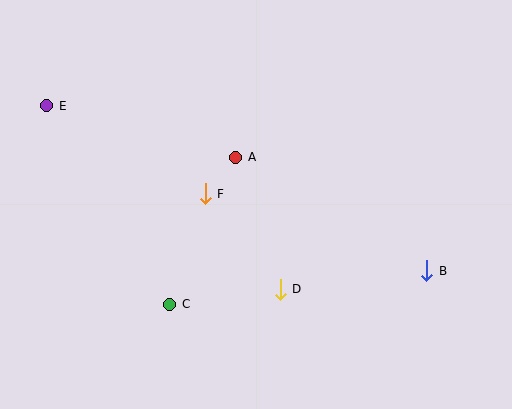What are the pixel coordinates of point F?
Point F is at (205, 194).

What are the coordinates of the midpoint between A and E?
The midpoint between A and E is at (141, 131).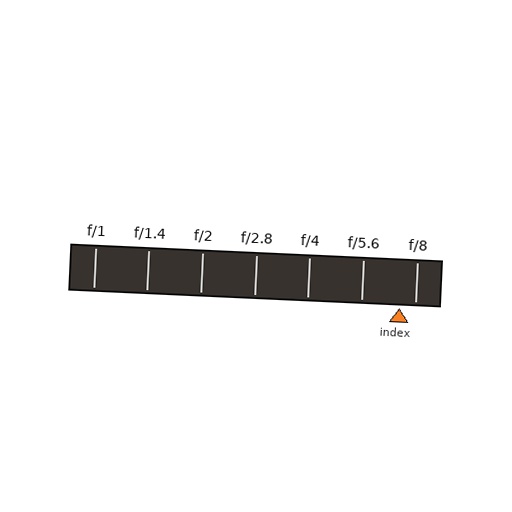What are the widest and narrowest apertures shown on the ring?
The widest aperture shown is f/1 and the narrowest is f/8.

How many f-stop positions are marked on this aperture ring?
There are 7 f-stop positions marked.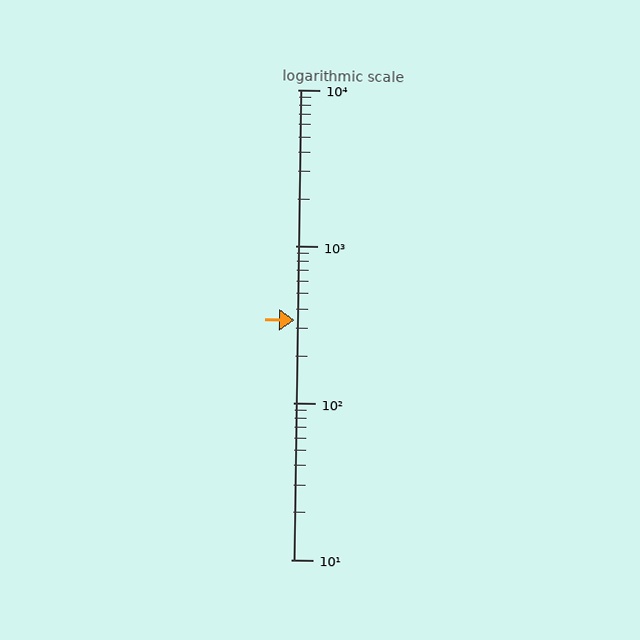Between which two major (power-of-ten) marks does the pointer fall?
The pointer is between 100 and 1000.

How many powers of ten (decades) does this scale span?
The scale spans 3 decades, from 10 to 10000.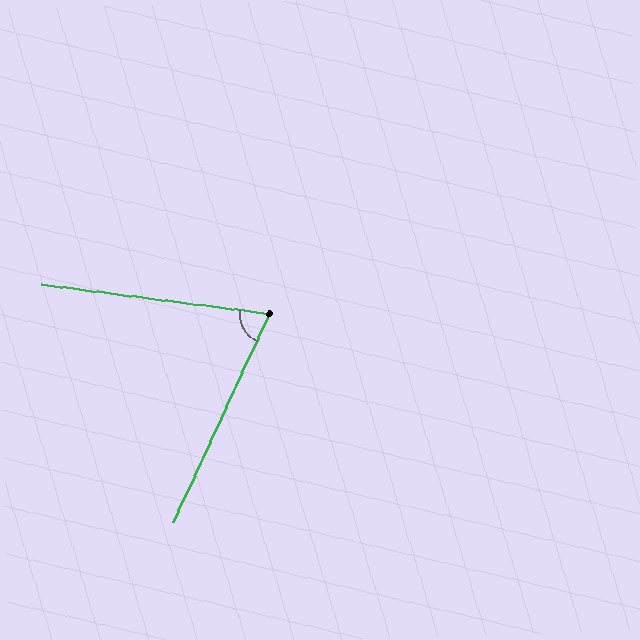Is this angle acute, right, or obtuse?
It is acute.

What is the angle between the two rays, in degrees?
Approximately 73 degrees.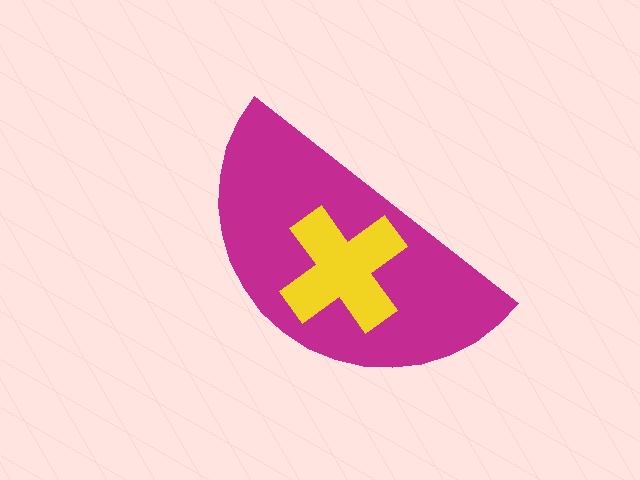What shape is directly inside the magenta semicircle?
The yellow cross.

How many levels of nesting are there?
2.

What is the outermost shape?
The magenta semicircle.